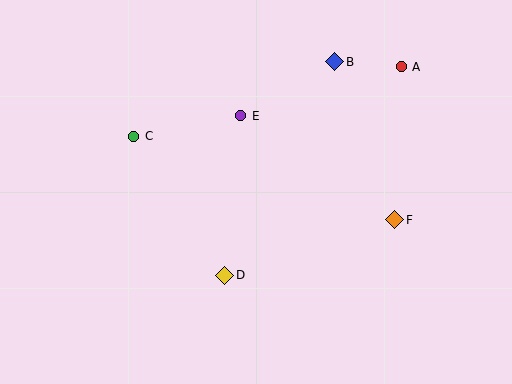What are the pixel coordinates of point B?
Point B is at (335, 62).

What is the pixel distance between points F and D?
The distance between F and D is 179 pixels.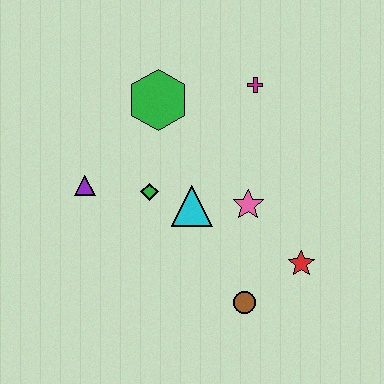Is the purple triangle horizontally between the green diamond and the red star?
No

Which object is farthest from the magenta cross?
The brown circle is farthest from the magenta cross.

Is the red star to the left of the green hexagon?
No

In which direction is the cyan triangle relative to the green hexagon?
The cyan triangle is below the green hexagon.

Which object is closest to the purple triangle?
The green diamond is closest to the purple triangle.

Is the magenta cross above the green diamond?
Yes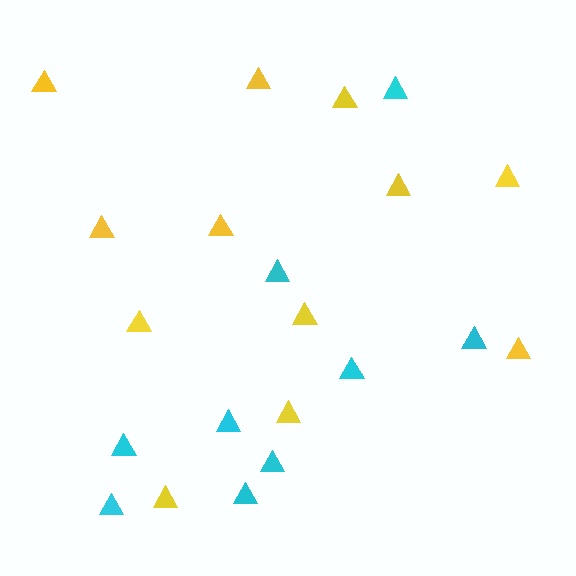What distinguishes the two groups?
There are 2 groups: one group of cyan triangles (9) and one group of yellow triangles (12).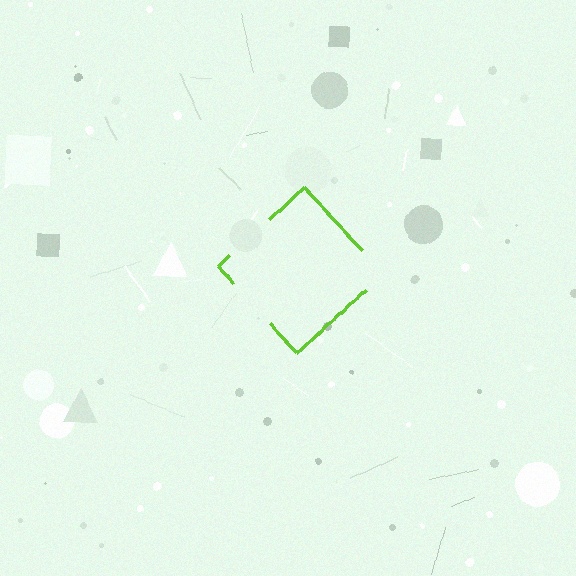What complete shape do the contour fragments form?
The contour fragments form a diamond.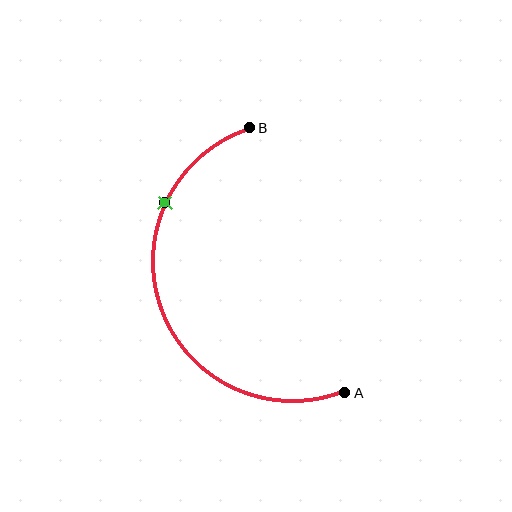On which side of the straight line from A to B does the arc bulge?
The arc bulges to the left of the straight line connecting A and B.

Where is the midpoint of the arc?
The arc midpoint is the point on the curve farthest from the straight line joining A and B. It sits to the left of that line.